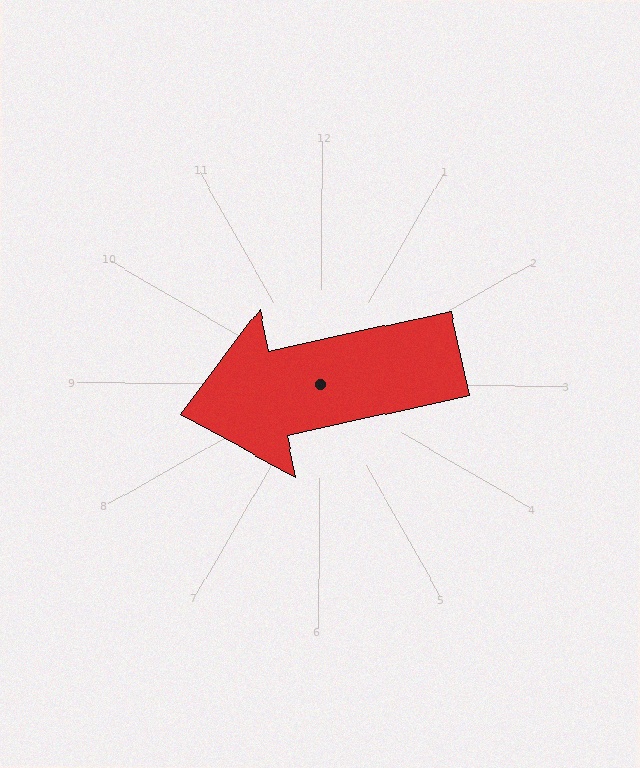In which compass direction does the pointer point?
West.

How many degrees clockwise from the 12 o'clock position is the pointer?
Approximately 257 degrees.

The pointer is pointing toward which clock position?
Roughly 9 o'clock.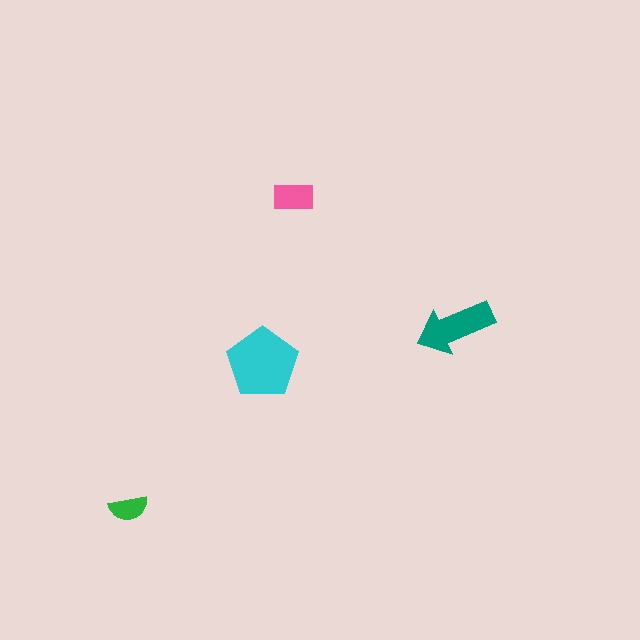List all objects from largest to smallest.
The cyan pentagon, the teal arrow, the pink rectangle, the green semicircle.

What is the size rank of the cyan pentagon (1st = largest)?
1st.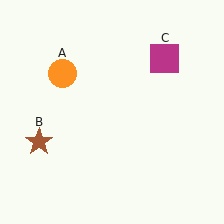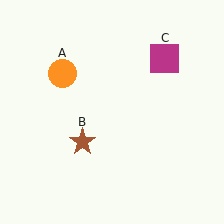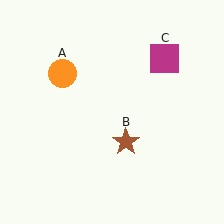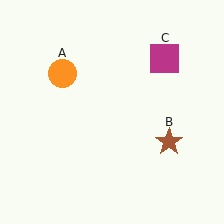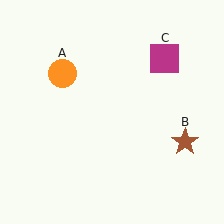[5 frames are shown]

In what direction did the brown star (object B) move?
The brown star (object B) moved right.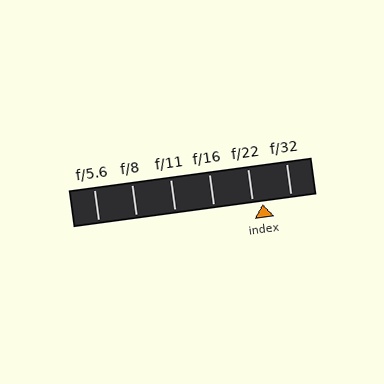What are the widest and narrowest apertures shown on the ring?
The widest aperture shown is f/5.6 and the narrowest is f/32.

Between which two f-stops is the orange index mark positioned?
The index mark is between f/22 and f/32.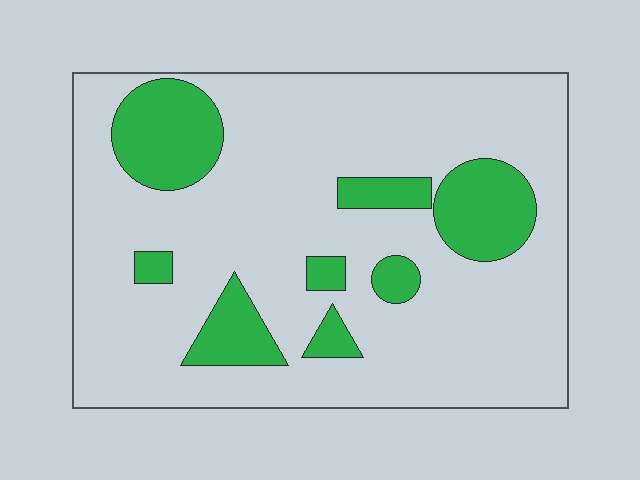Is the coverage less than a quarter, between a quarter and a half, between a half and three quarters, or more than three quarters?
Less than a quarter.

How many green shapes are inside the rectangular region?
8.